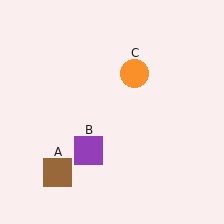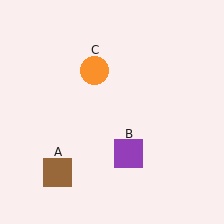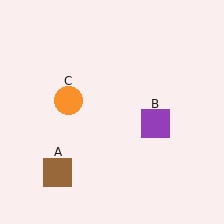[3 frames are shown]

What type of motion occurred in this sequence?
The purple square (object B), orange circle (object C) rotated counterclockwise around the center of the scene.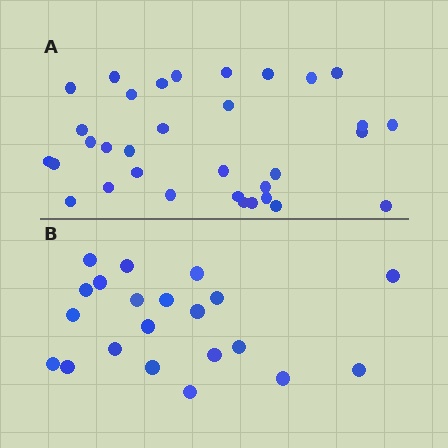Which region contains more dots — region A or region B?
Region A (the top region) has more dots.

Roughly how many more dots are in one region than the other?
Region A has roughly 12 or so more dots than region B.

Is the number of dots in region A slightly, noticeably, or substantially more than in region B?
Region A has substantially more. The ratio is roughly 1.6 to 1.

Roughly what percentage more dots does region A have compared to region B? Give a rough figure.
About 55% more.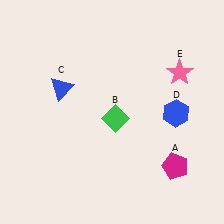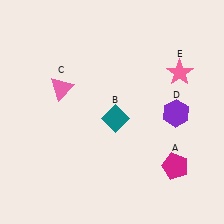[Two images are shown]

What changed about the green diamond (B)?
In Image 1, B is green. In Image 2, it changed to teal.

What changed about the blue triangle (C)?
In Image 1, C is blue. In Image 2, it changed to pink.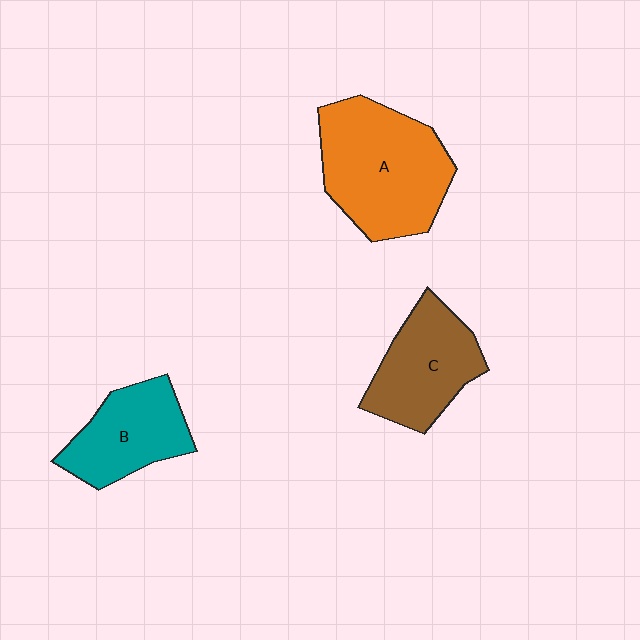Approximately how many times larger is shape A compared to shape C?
Approximately 1.4 times.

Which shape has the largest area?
Shape A (orange).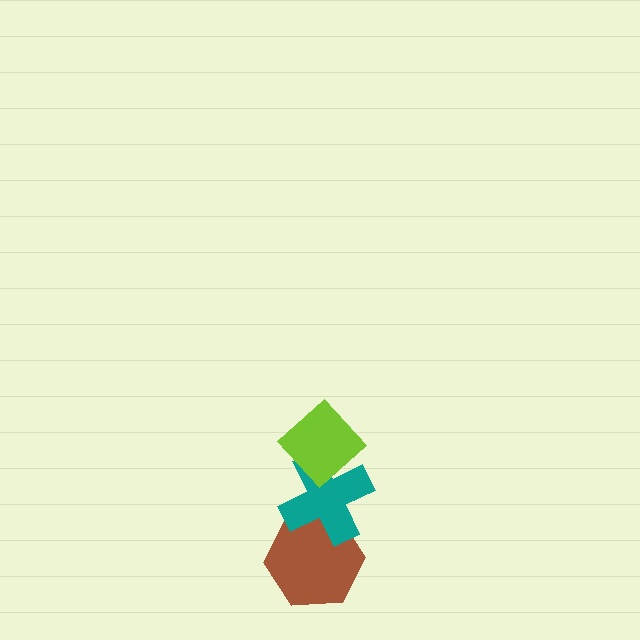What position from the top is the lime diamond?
The lime diamond is 1st from the top.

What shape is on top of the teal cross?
The lime diamond is on top of the teal cross.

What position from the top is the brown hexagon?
The brown hexagon is 3rd from the top.